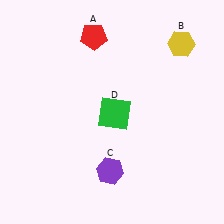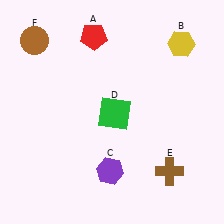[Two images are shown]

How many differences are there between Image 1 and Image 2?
There are 2 differences between the two images.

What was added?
A brown cross (E), a brown circle (F) were added in Image 2.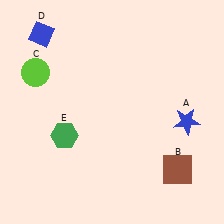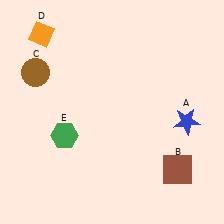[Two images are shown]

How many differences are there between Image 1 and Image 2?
There are 2 differences between the two images.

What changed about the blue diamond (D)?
In Image 1, D is blue. In Image 2, it changed to orange.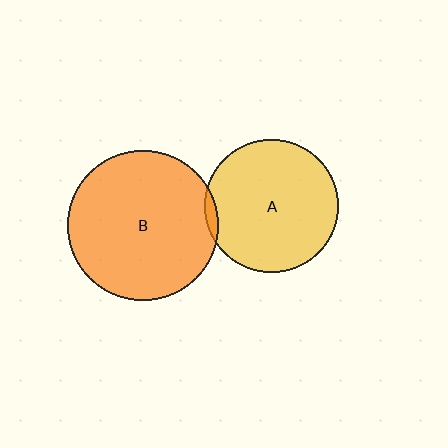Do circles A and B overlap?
Yes.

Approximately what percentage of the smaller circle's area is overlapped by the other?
Approximately 5%.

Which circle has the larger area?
Circle B (orange).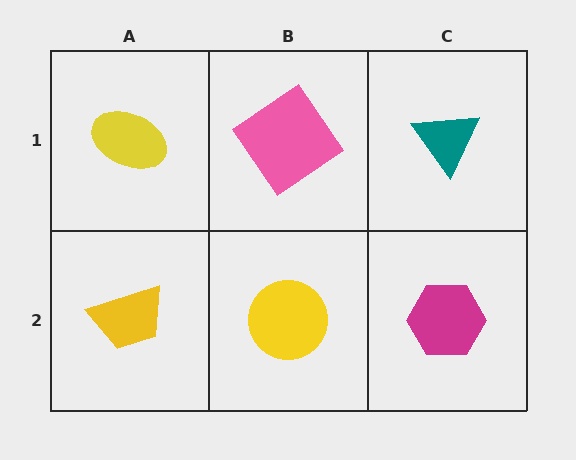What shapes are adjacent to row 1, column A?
A yellow trapezoid (row 2, column A), a pink diamond (row 1, column B).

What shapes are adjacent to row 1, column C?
A magenta hexagon (row 2, column C), a pink diamond (row 1, column B).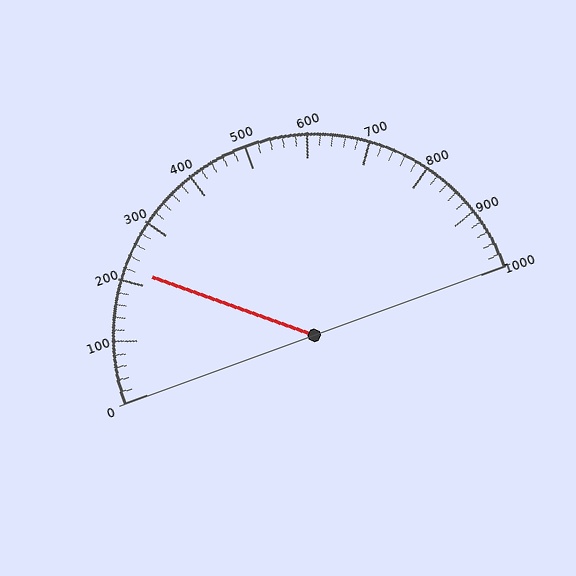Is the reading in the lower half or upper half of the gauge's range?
The reading is in the lower half of the range (0 to 1000).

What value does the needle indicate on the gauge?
The needle indicates approximately 220.